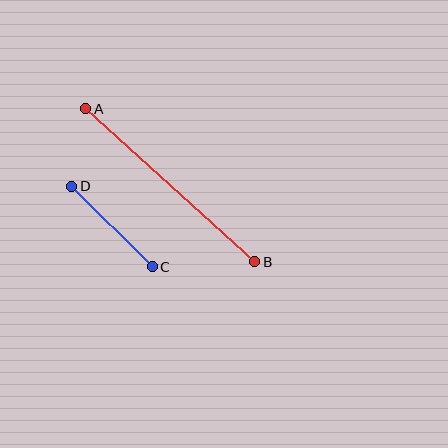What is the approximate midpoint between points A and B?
The midpoint is at approximately (170, 185) pixels.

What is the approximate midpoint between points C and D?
The midpoint is at approximately (112, 226) pixels.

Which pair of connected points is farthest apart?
Points A and B are farthest apart.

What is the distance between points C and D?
The distance is approximately 114 pixels.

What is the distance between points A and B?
The distance is approximately 228 pixels.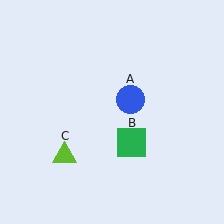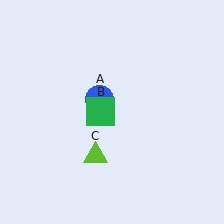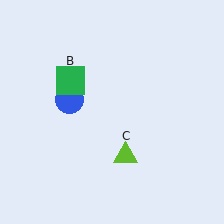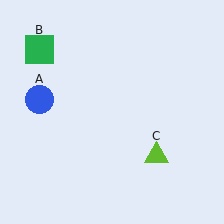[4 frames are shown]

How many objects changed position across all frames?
3 objects changed position: blue circle (object A), green square (object B), lime triangle (object C).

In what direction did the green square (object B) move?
The green square (object B) moved up and to the left.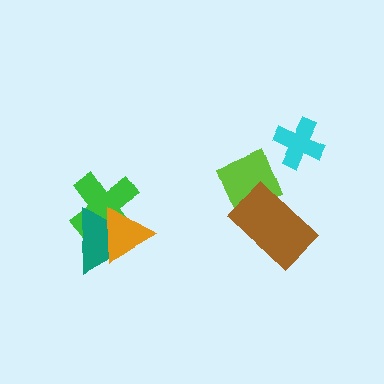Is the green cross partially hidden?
Yes, it is partially covered by another shape.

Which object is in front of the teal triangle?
The orange triangle is in front of the teal triangle.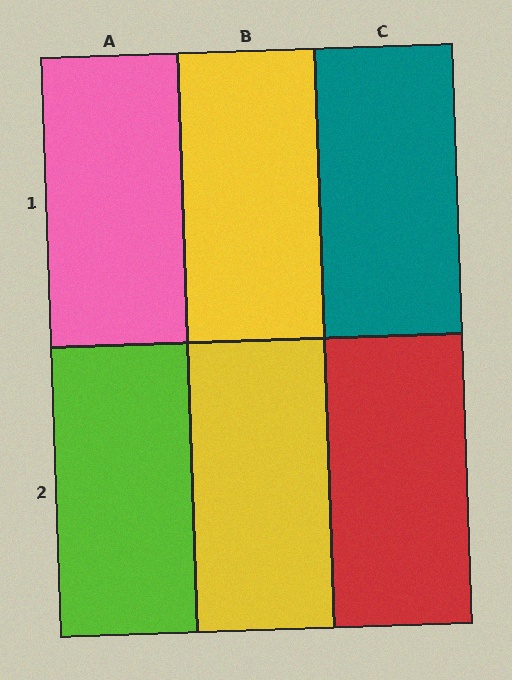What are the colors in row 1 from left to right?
Pink, yellow, teal.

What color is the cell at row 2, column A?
Lime.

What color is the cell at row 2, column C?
Red.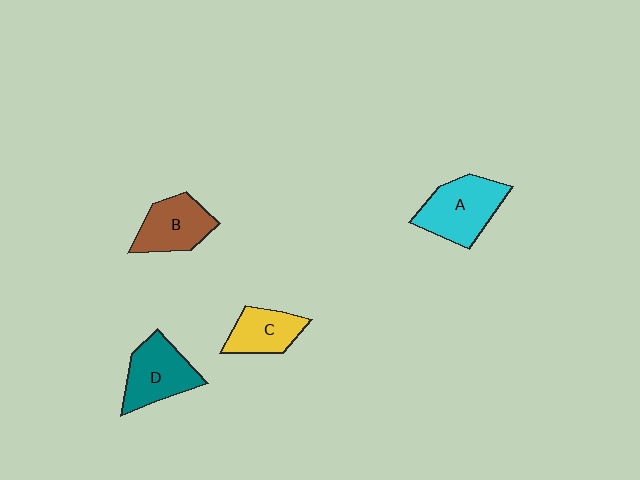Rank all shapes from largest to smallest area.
From largest to smallest: A (cyan), D (teal), B (brown), C (yellow).